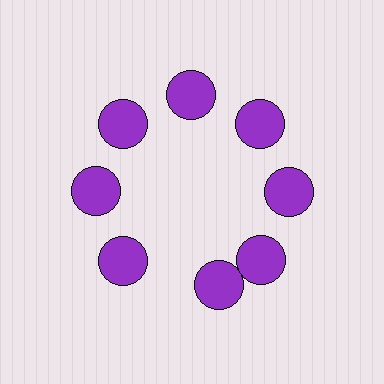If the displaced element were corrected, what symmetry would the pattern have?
It would have 8-fold rotational symmetry — the pattern would map onto itself every 45 degrees.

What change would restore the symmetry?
The symmetry would be restored by rotating it back into even spacing with its neighbors so that all 8 circles sit at equal angles and equal distance from the center.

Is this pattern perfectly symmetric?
No. The 8 purple circles are arranged in a ring, but one element near the 6 o'clock position is rotated out of alignment along the ring, breaking the 8-fold rotational symmetry.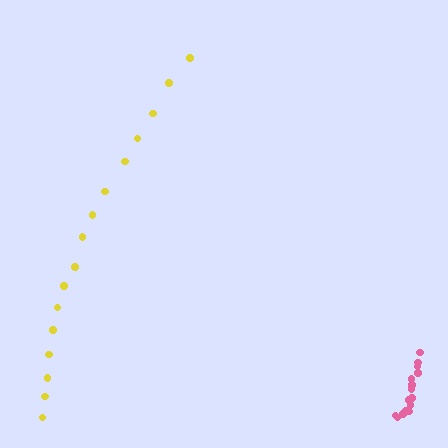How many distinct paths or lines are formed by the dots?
There are 2 distinct paths.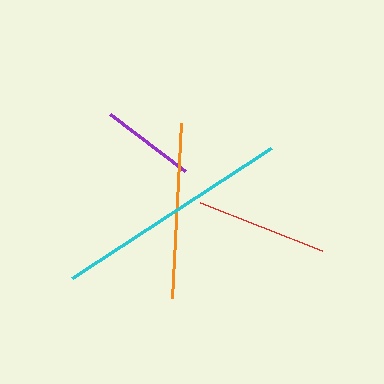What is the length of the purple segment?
The purple segment is approximately 93 pixels long.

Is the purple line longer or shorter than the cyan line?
The cyan line is longer than the purple line.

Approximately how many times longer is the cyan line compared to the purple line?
The cyan line is approximately 2.5 times the length of the purple line.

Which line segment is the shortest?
The purple line is the shortest at approximately 93 pixels.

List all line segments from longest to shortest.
From longest to shortest: cyan, orange, red, purple.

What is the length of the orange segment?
The orange segment is approximately 175 pixels long.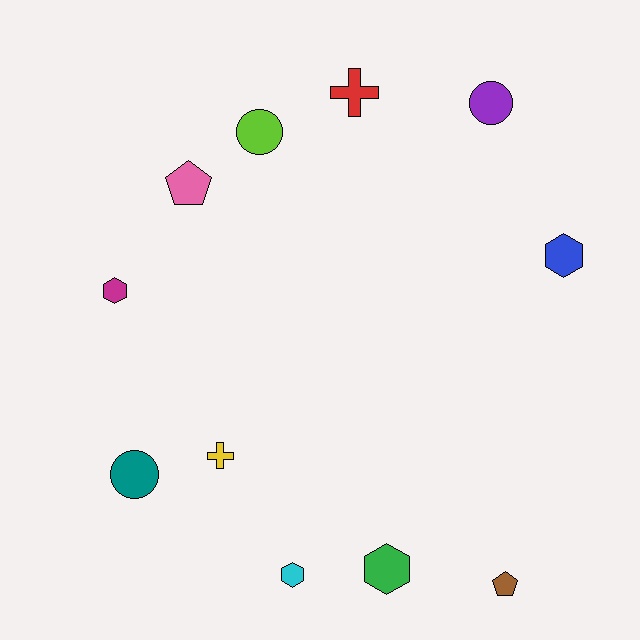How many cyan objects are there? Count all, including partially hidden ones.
There is 1 cyan object.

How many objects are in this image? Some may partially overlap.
There are 11 objects.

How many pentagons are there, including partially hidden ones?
There are 2 pentagons.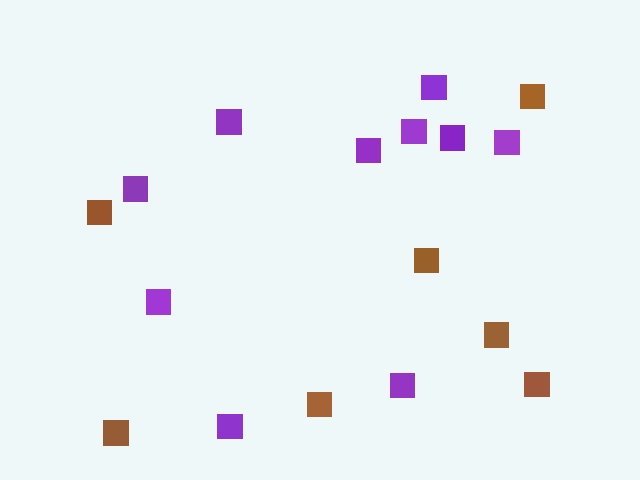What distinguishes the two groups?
There are 2 groups: one group of brown squares (7) and one group of purple squares (10).